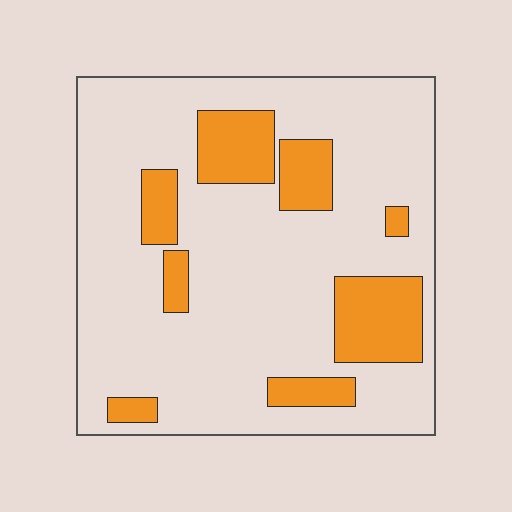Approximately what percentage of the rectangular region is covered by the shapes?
Approximately 20%.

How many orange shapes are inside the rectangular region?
8.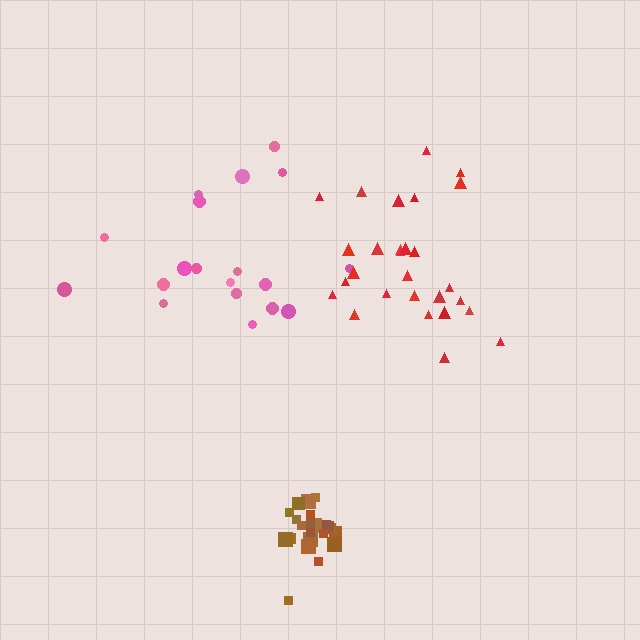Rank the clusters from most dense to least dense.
brown, red, pink.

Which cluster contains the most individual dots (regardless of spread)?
Red (28).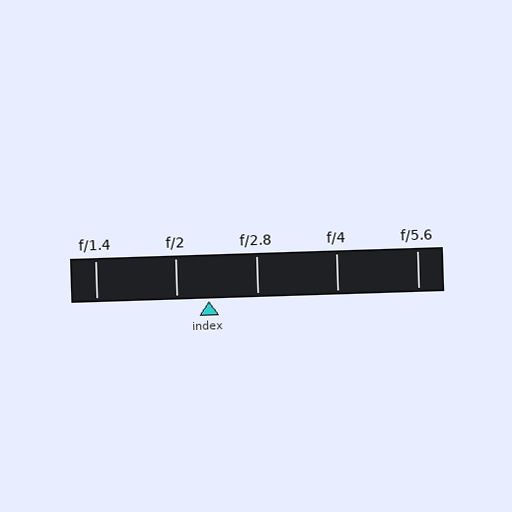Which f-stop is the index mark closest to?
The index mark is closest to f/2.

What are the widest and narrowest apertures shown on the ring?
The widest aperture shown is f/1.4 and the narrowest is f/5.6.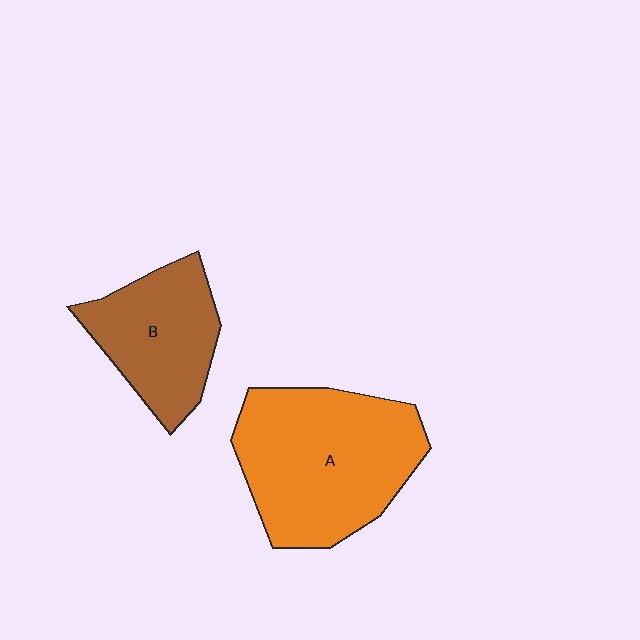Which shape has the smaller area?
Shape B (brown).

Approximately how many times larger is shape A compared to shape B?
Approximately 1.6 times.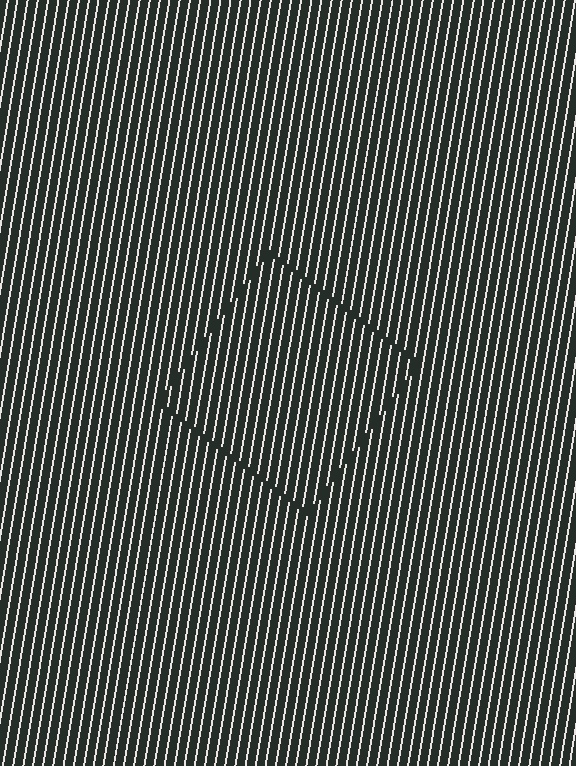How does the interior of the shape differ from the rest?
The interior of the shape contains the same grating, shifted by half a period — the contour is defined by the phase discontinuity where line-ends from the inner and outer gratings abut.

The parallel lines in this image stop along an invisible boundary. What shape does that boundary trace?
An illusory square. The interior of the shape contains the same grating, shifted by half a period — the contour is defined by the phase discontinuity where line-ends from the inner and outer gratings abut.